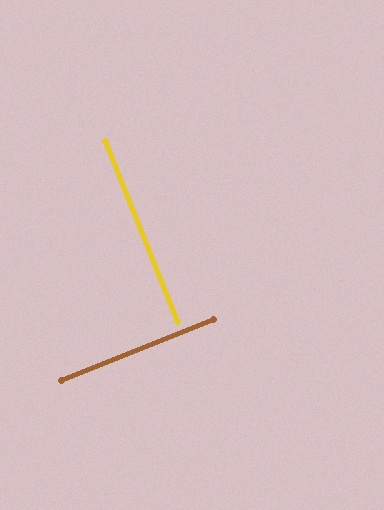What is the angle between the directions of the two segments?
Approximately 90 degrees.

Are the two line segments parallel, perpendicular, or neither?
Perpendicular — they meet at approximately 90°.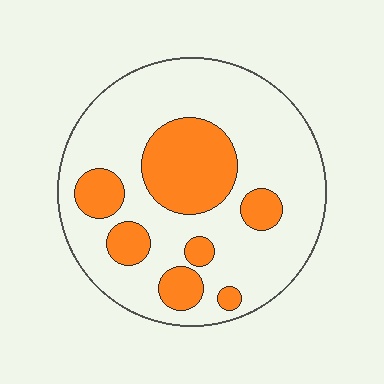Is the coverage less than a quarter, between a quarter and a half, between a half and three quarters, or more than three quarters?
Between a quarter and a half.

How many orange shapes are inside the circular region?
7.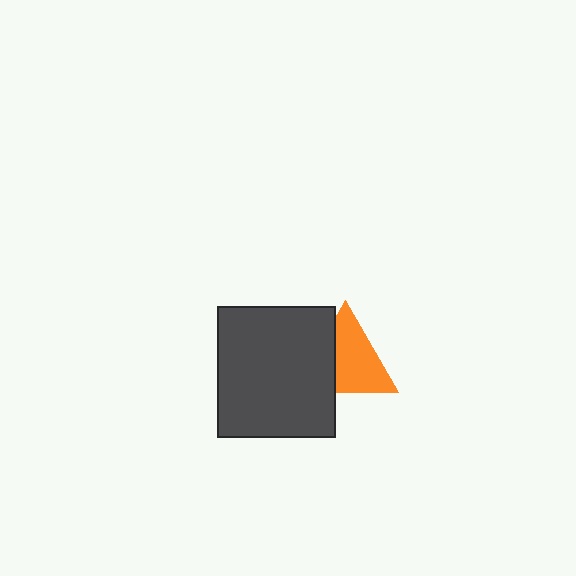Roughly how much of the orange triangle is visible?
Most of it is visible (roughly 67%).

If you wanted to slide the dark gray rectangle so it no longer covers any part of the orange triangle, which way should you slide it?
Slide it left — that is the most direct way to separate the two shapes.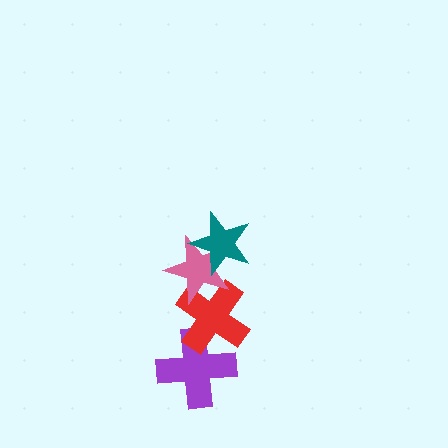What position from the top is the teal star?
The teal star is 1st from the top.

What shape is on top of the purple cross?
The red cross is on top of the purple cross.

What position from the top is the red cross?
The red cross is 3rd from the top.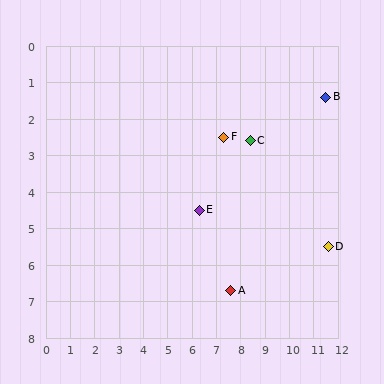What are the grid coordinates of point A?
Point A is at approximately (7.6, 6.7).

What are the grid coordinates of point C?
Point C is at approximately (8.4, 2.6).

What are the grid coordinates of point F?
Point F is at approximately (7.3, 2.5).